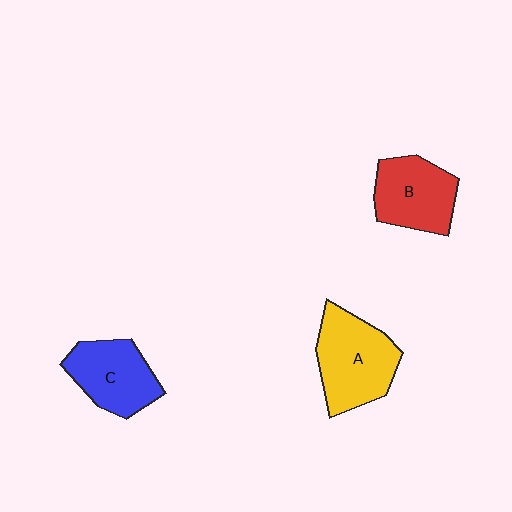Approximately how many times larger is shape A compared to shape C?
Approximately 1.2 times.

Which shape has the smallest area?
Shape C (blue).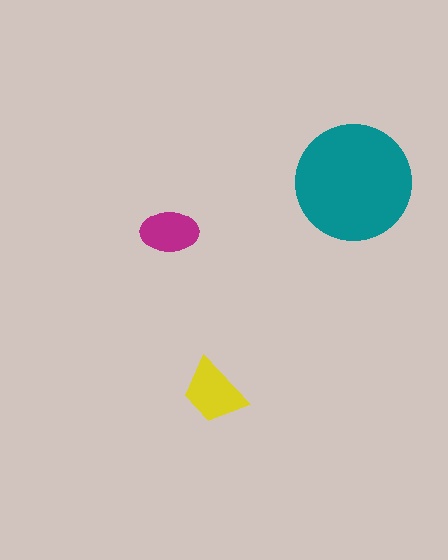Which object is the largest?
The teal circle.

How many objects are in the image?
There are 3 objects in the image.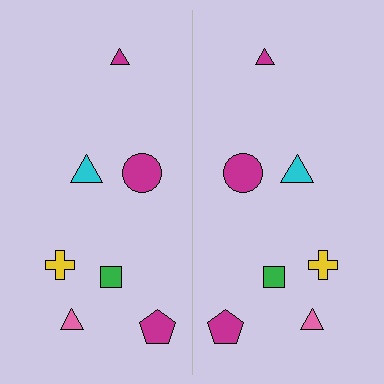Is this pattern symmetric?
Yes, this pattern has bilateral (reflection) symmetry.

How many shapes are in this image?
There are 14 shapes in this image.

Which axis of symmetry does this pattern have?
The pattern has a vertical axis of symmetry running through the center of the image.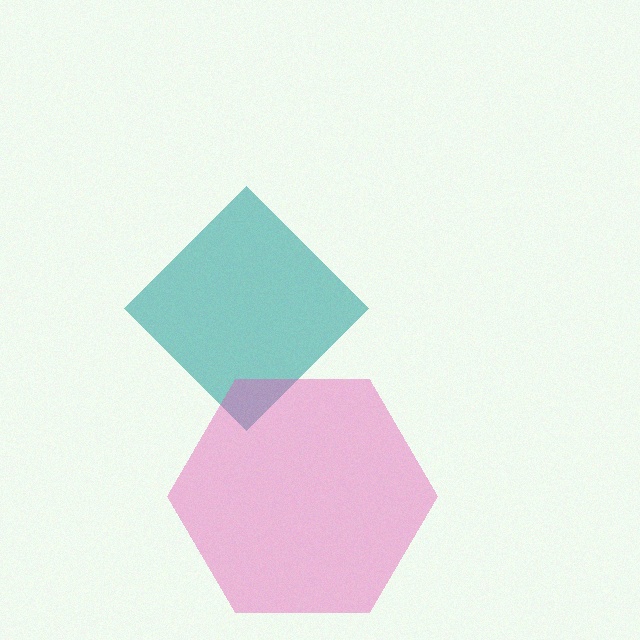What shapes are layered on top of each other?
The layered shapes are: a teal diamond, a pink hexagon.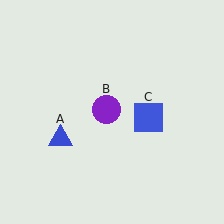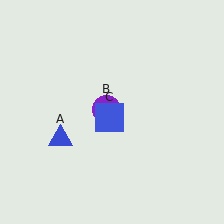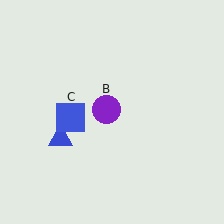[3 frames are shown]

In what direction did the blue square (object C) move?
The blue square (object C) moved left.